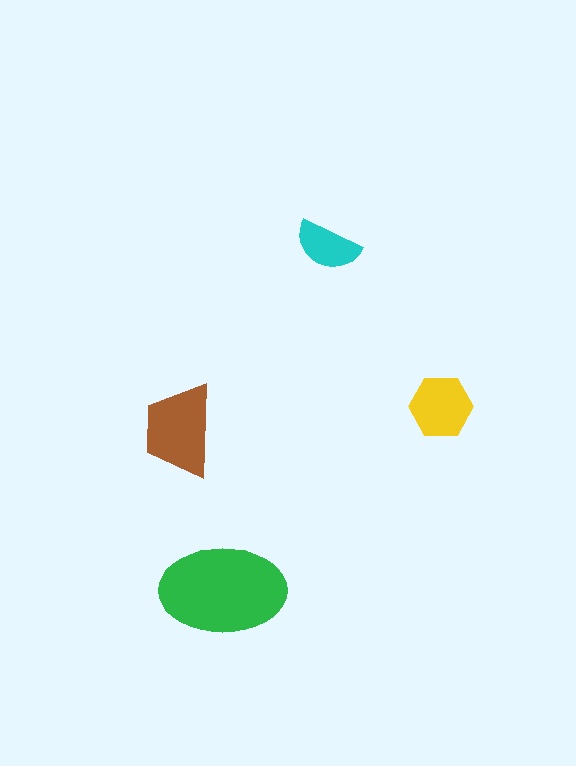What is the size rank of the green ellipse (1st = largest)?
1st.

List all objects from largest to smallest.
The green ellipse, the brown trapezoid, the yellow hexagon, the cyan semicircle.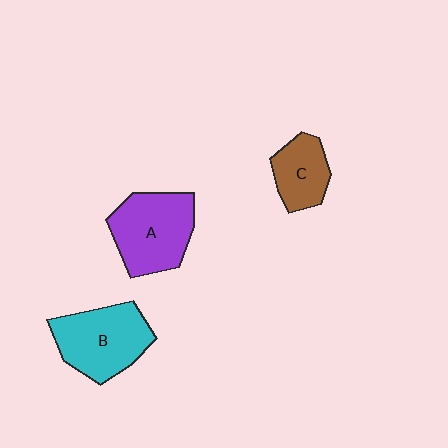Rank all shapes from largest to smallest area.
From largest to smallest: A (purple), B (cyan), C (brown).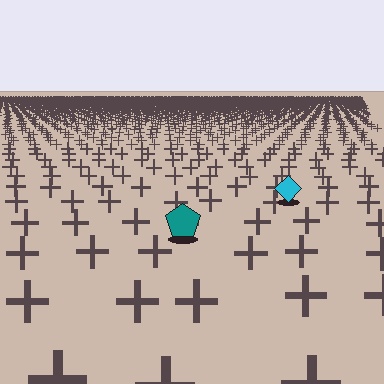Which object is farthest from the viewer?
The cyan diamond is farthest from the viewer. It appears smaller and the ground texture around it is denser.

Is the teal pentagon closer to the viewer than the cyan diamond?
Yes. The teal pentagon is closer — you can tell from the texture gradient: the ground texture is coarser near it.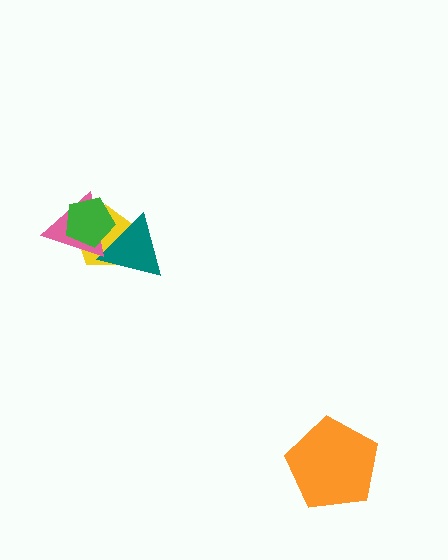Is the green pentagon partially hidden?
No, no other shape covers it.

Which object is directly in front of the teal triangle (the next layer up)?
The pink triangle is directly in front of the teal triangle.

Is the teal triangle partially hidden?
Yes, it is partially covered by another shape.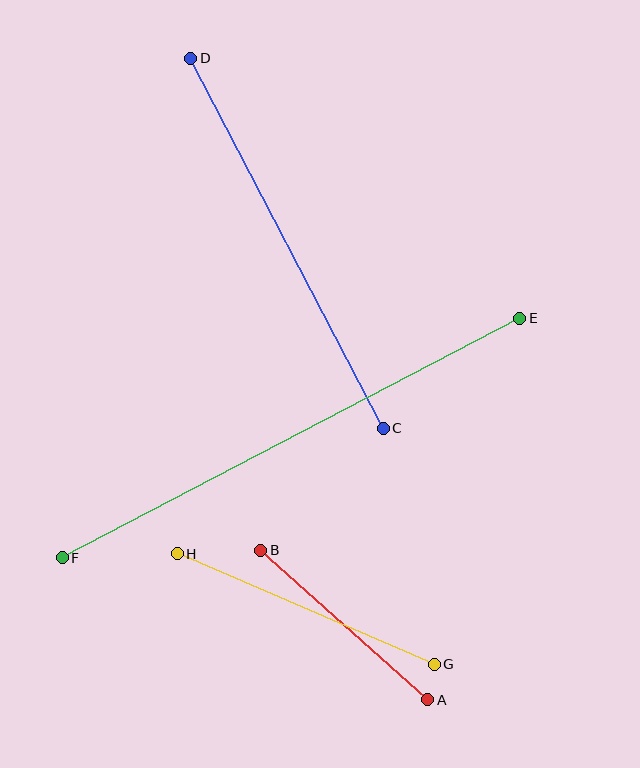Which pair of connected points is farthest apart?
Points E and F are farthest apart.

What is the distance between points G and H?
The distance is approximately 280 pixels.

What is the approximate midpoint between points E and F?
The midpoint is at approximately (291, 438) pixels.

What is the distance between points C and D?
The distance is approximately 417 pixels.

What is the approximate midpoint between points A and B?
The midpoint is at approximately (344, 625) pixels.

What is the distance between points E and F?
The distance is approximately 516 pixels.